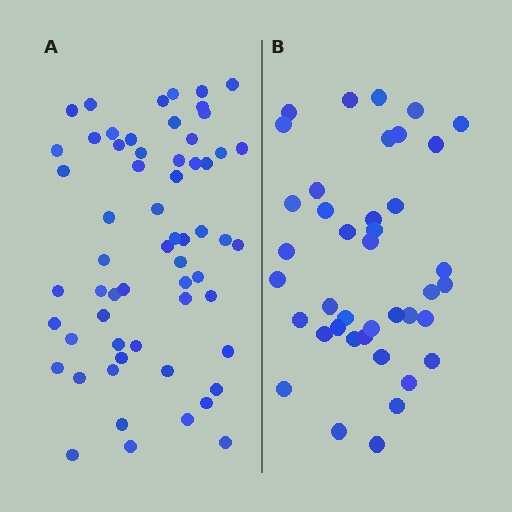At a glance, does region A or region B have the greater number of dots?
Region A (the left region) has more dots.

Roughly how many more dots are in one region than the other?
Region A has approximately 20 more dots than region B.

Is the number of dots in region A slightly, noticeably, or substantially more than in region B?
Region A has substantially more. The ratio is roughly 1.5 to 1.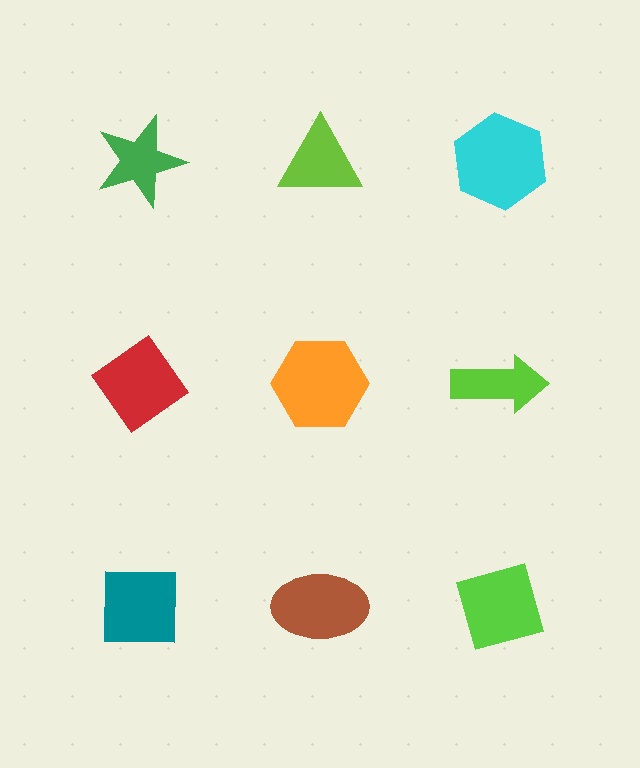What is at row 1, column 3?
A cyan hexagon.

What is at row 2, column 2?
An orange hexagon.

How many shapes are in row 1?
3 shapes.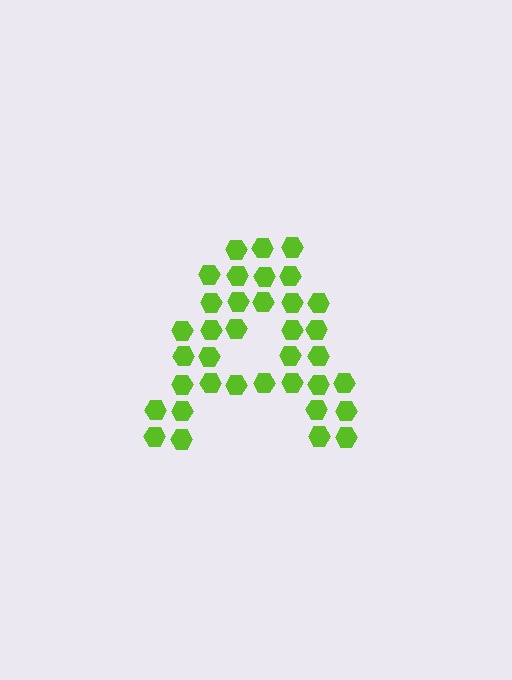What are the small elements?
The small elements are hexagons.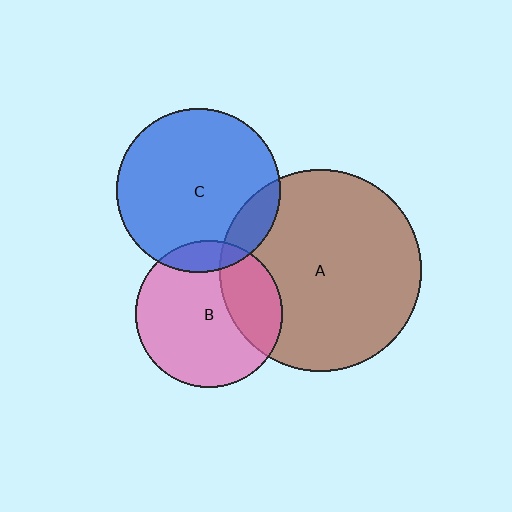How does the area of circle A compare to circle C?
Approximately 1.5 times.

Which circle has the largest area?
Circle A (brown).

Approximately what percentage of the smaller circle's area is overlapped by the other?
Approximately 10%.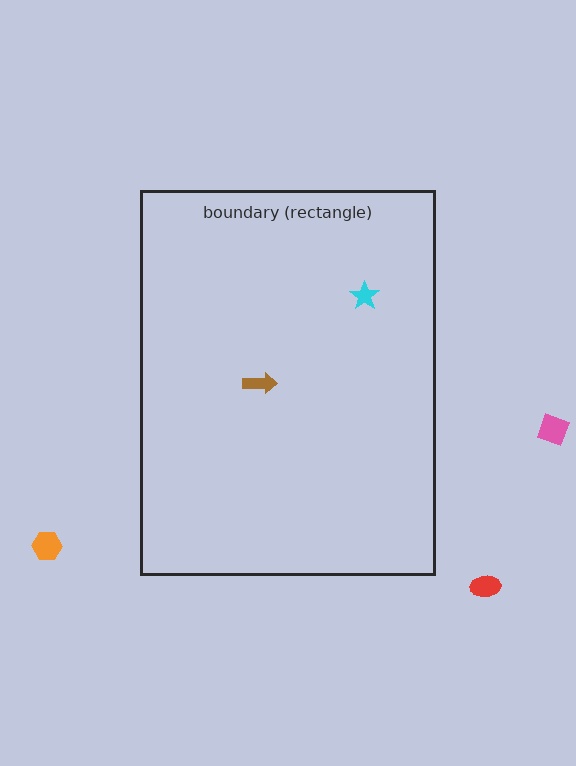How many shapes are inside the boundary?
2 inside, 3 outside.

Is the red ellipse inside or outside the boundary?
Outside.